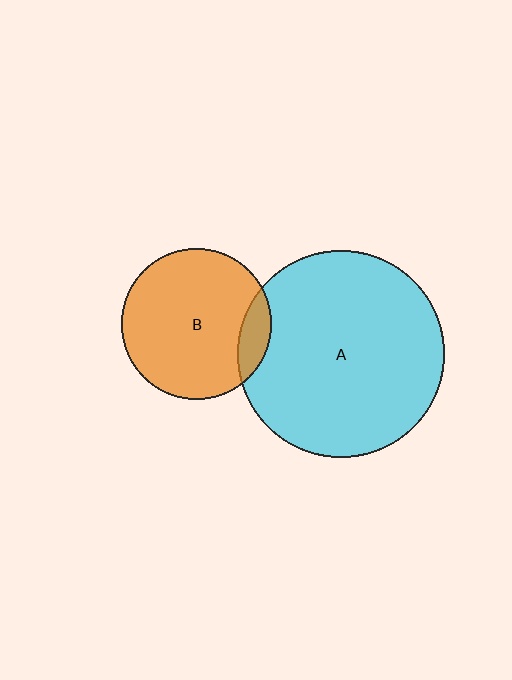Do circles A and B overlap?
Yes.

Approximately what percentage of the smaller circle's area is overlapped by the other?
Approximately 10%.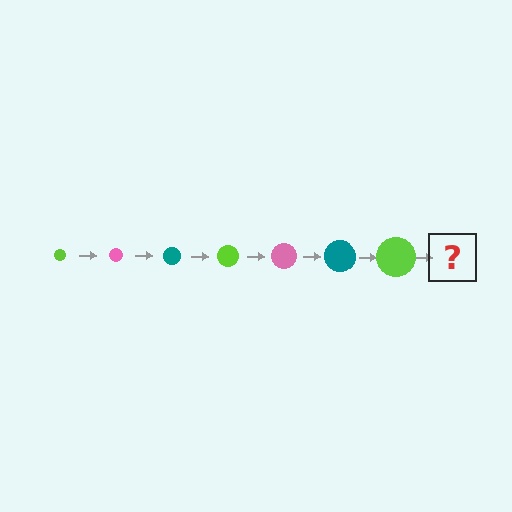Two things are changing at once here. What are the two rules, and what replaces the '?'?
The two rules are that the circle grows larger each step and the color cycles through lime, pink, and teal. The '?' should be a pink circle, larger than the previous one.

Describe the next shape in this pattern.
It should be a pink circle, larger than the previous one.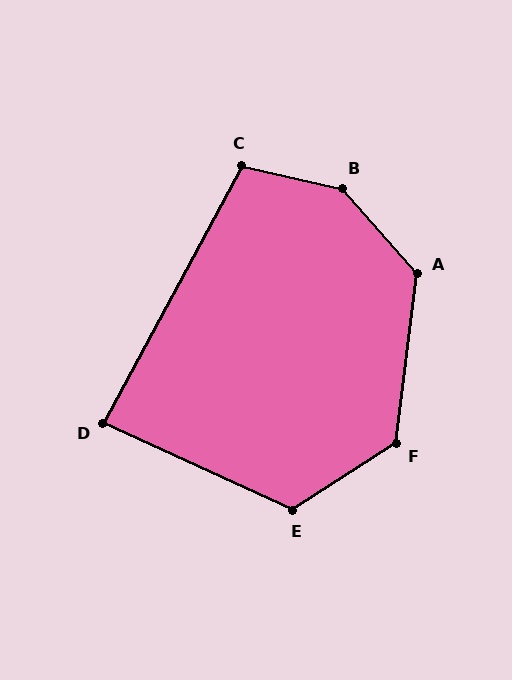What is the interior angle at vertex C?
Approximately 106 degrees (obtuse).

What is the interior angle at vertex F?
Approximately 130 degrees (obtuse).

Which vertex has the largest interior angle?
B, at approximately 144 degrees.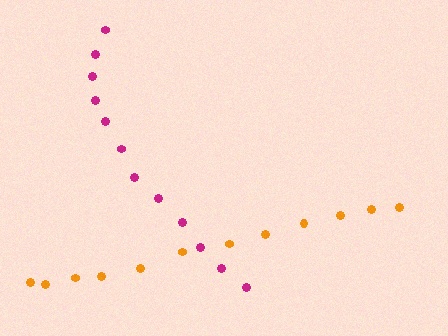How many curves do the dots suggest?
There are 2 distinct paths.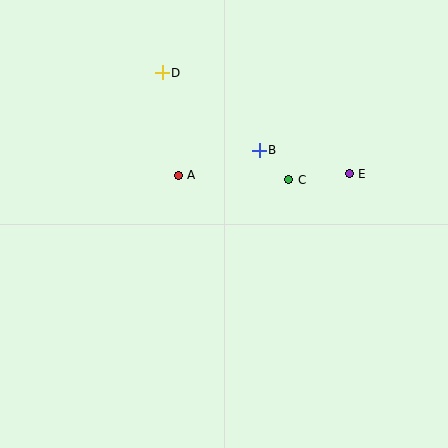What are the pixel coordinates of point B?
Point B is at (259, 150).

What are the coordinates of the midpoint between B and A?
The midpoint between B and A is at (219, 163).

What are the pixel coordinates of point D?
Point D is at (162, 73).